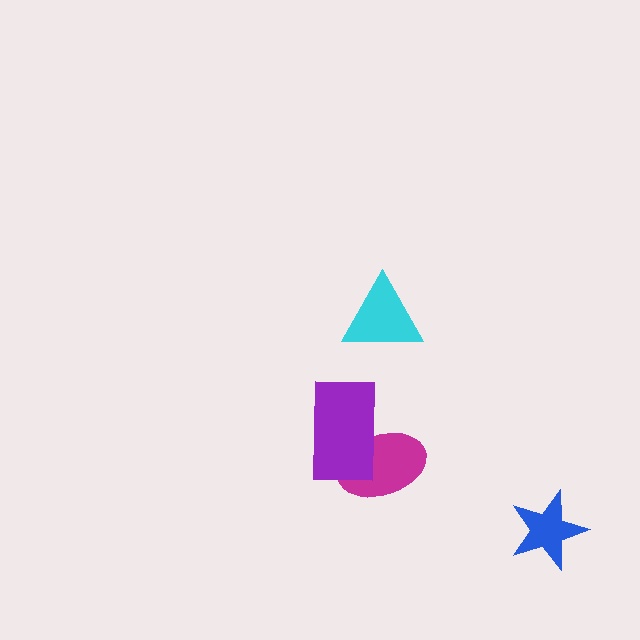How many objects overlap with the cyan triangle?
0 objects overlap with the cyan triangle.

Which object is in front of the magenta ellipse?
The purple rectangle is in front of the magenta ellipse.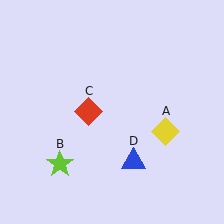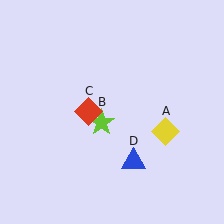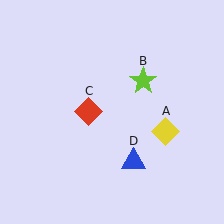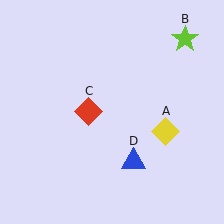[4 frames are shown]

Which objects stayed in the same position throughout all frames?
Yellow diamond (object A) and red diamond (object C) and blue triangle (object D) remained stationary.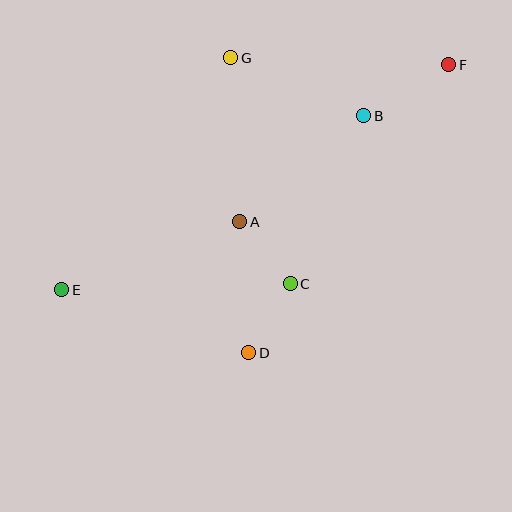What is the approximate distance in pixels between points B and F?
The distance between B and F is approximately 99 pixels.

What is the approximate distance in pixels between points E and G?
The distance between E and G is approximately 287 pixels.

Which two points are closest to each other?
Points A and C are closest to each other.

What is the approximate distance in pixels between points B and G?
The distance between B and G is approximately 145 pixels.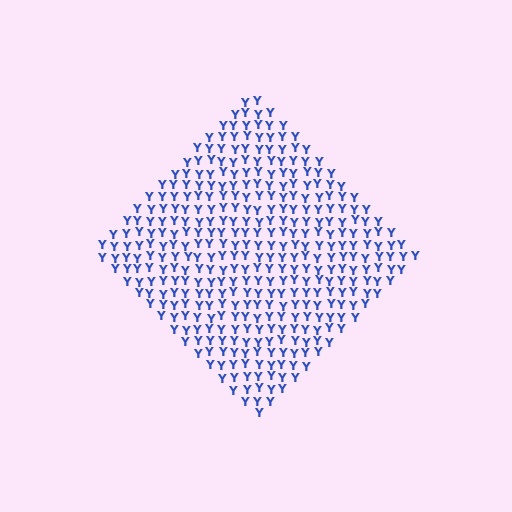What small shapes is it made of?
It is made of small letter Y's.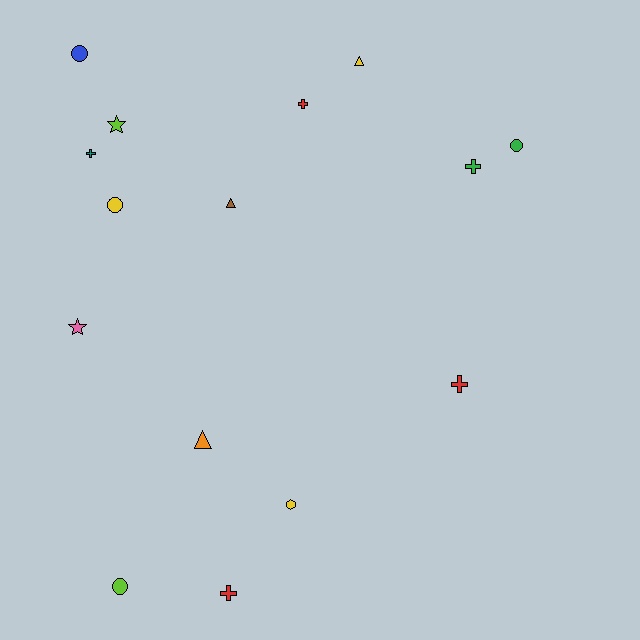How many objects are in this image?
There are 15 objects.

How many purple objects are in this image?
There are no purple objects.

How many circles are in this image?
There are 4 circles.